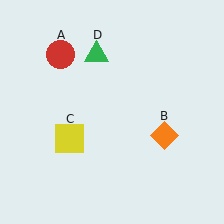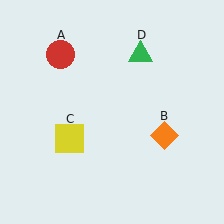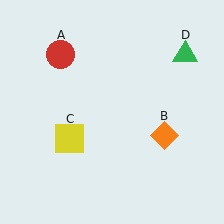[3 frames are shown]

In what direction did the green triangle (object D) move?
The green triangle (object D) moved right.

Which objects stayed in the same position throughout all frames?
Red circle (object A) and orange diamond (object B) and yellow square (object C) remained stationary.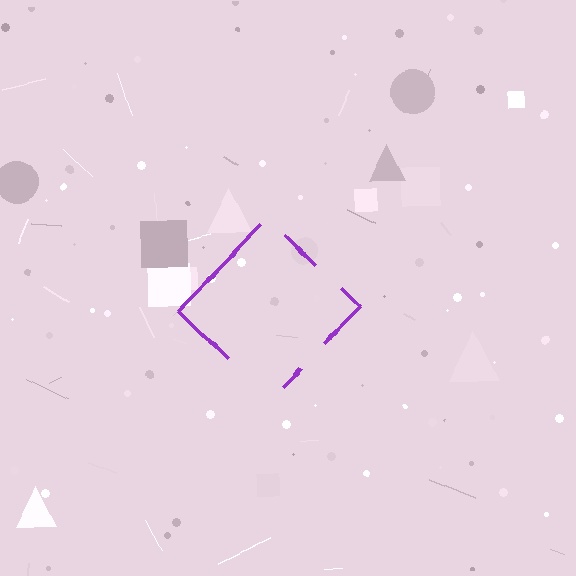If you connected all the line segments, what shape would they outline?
They would outline a diamond.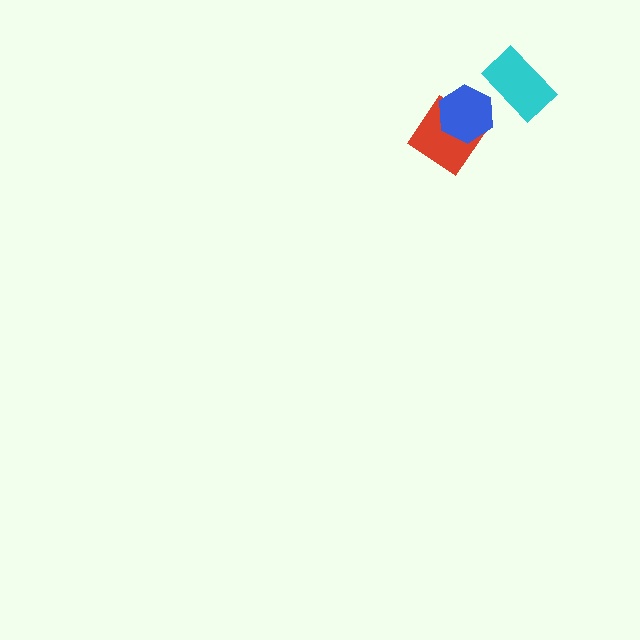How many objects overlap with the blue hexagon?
1 object overlaps with the blue hexagon.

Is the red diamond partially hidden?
Yes, it is partially covered by another shape.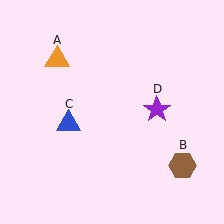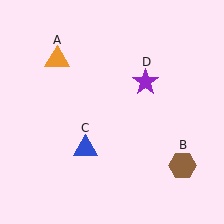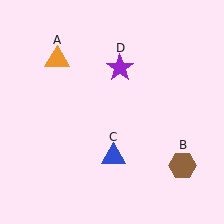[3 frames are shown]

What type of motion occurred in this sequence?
The blue triangle (object C), purple star (object D) rotated counterclockwise around the center of the scene.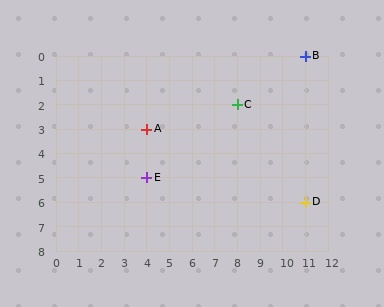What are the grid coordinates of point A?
Point A is at grid coordinates (4, 3).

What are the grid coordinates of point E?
Point E is at grid coordinates (4, 5).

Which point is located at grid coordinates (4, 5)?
Point E is at (4, 5).